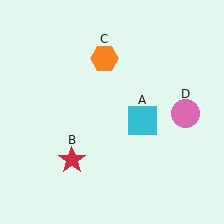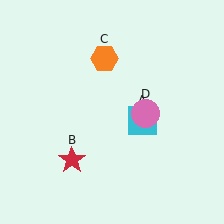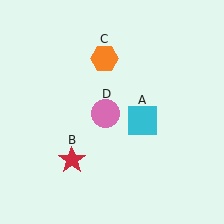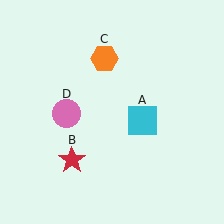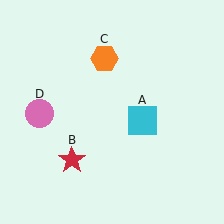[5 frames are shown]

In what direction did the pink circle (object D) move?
The pink circle (object D) moved left.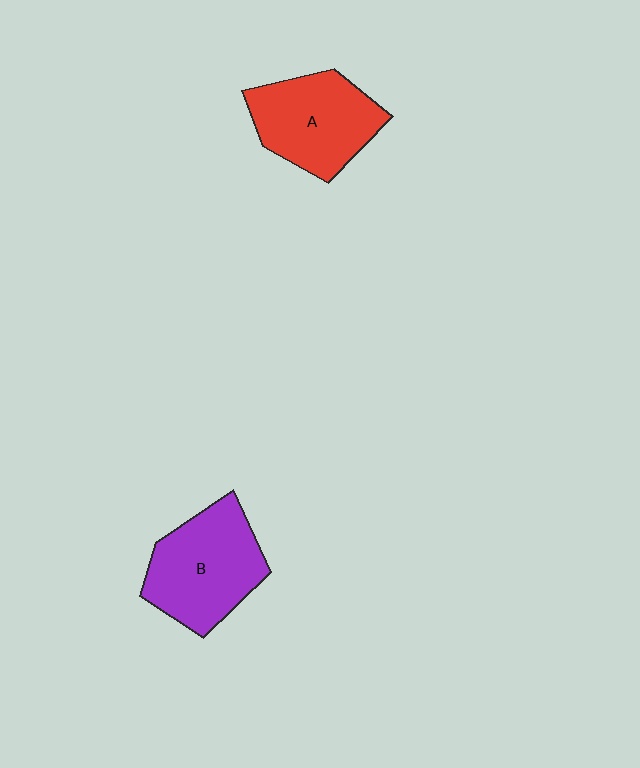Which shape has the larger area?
Shape B (purple).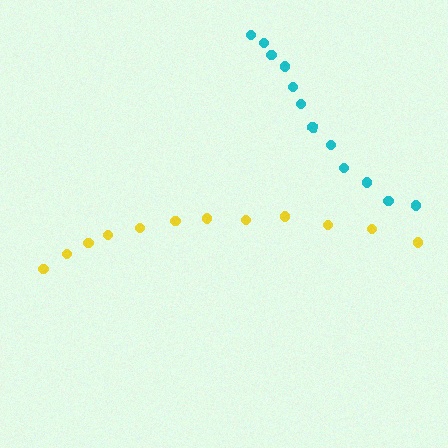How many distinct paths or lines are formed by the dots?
There are 2 distinct paths.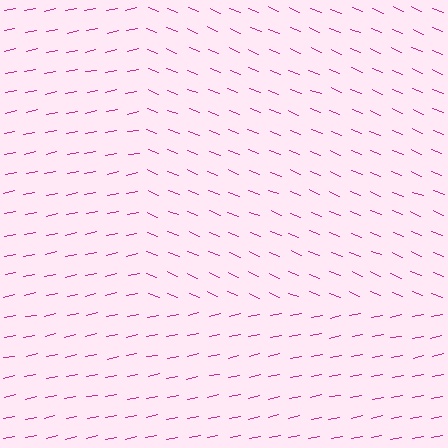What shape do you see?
I see a rectangle.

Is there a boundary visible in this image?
Yes, there is a texture boundary formed by a change in line orientation.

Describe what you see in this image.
The image is filled with small magenta line segments. A rectangle region in the image has lines oriented differently from the surrounding lines, creating a visible texture boundary.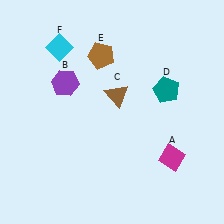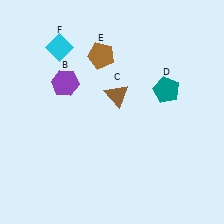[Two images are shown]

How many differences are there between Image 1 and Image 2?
There is 1 difference between the two images.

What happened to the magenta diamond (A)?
The magenta diamond (A) was removed in Image 2. It was in the bottom-right area of Image 1.